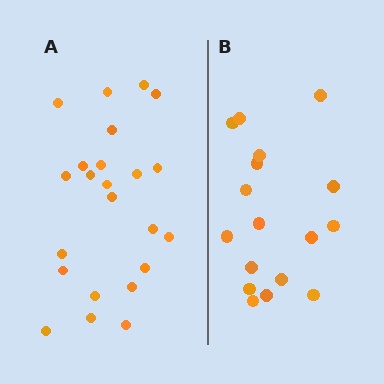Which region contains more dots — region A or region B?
Region A (the left region) has more dots.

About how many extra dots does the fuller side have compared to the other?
Region A has about 6 more dots than region B.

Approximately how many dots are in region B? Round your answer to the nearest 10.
About 20 dots. (The exact count is 17, which rounds to 20.)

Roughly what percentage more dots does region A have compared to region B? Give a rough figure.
About 35% more.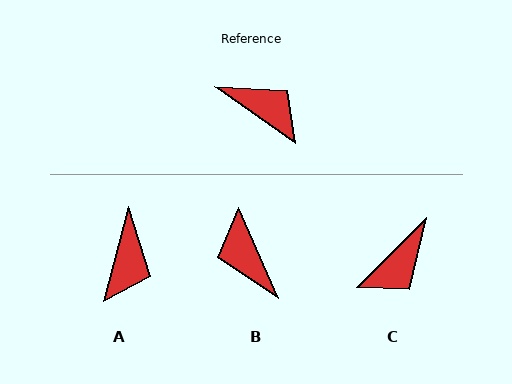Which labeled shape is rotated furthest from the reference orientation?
B, about 149 degrees away.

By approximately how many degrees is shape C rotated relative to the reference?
Approximately 100 degrees clockwise.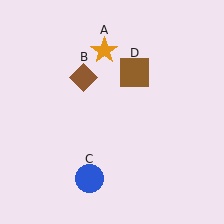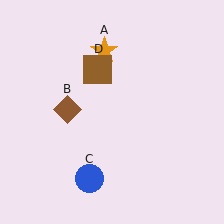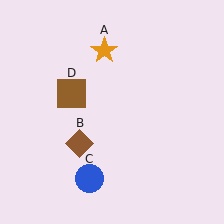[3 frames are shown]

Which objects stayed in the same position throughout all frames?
Orange star (object A) and blue circle (object C) remained stationary.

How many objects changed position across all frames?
2 objects changed position: brown diamond (object B), brown square (object D).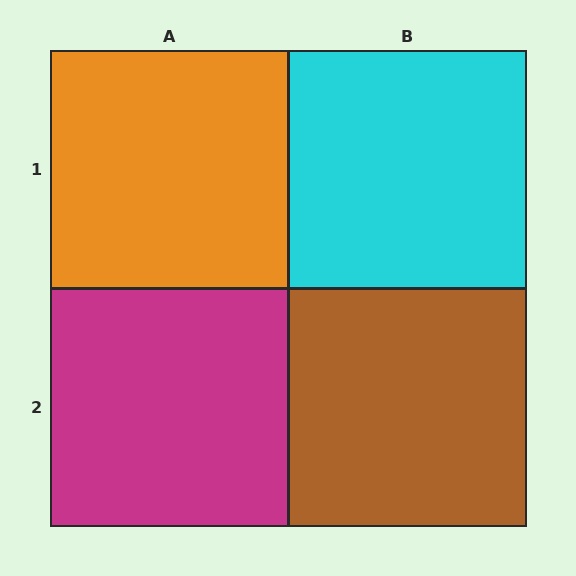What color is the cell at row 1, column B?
Cyan.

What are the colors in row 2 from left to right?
Magenta, brown.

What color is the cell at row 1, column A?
Orange.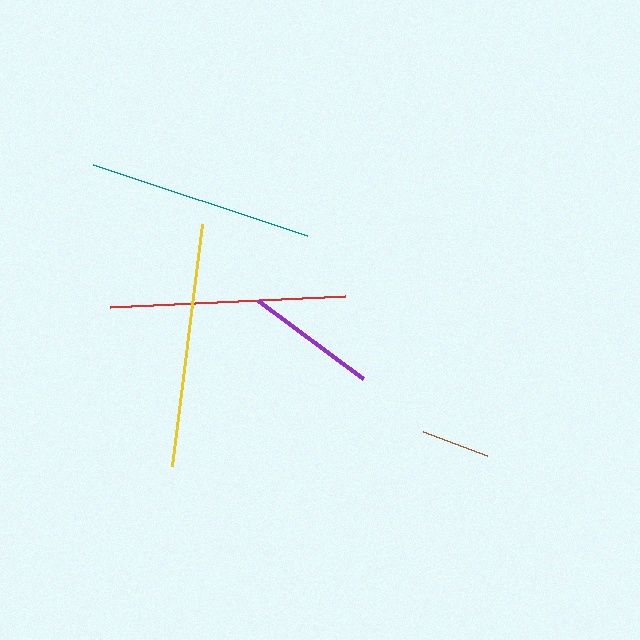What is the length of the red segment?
The red segment is approximately 235 pixels long.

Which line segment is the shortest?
The brown line is the shortest at approximately 68 pixels.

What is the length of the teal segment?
The teal segment is approximately 225 pixels long.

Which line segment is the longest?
The yellow line is the longest at approximately 244 pixels.